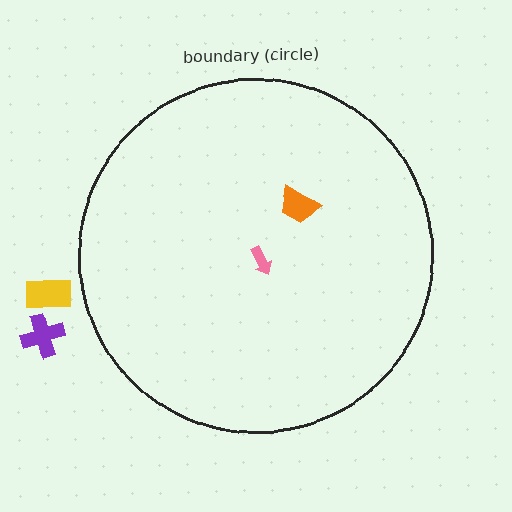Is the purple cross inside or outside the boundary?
Outside.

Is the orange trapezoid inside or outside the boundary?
Inside.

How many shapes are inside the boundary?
2 inside, 2 outside.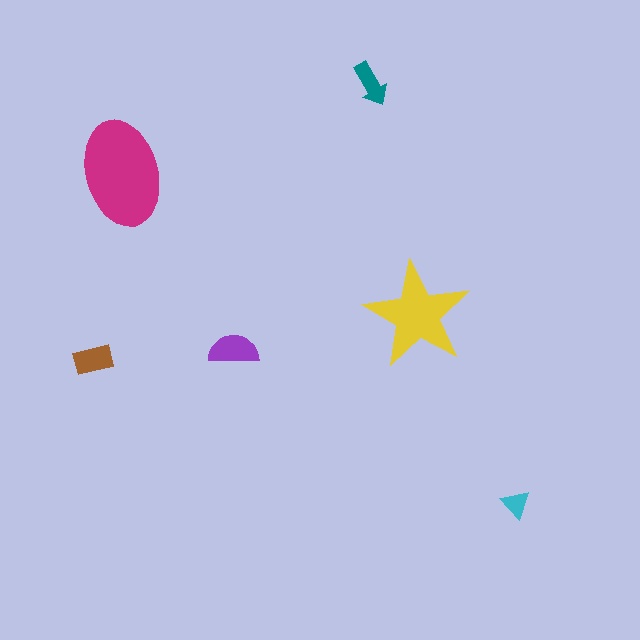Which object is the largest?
The magenta ellipse.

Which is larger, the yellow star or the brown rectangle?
The yellow star.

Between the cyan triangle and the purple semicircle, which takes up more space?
The purple semicircle.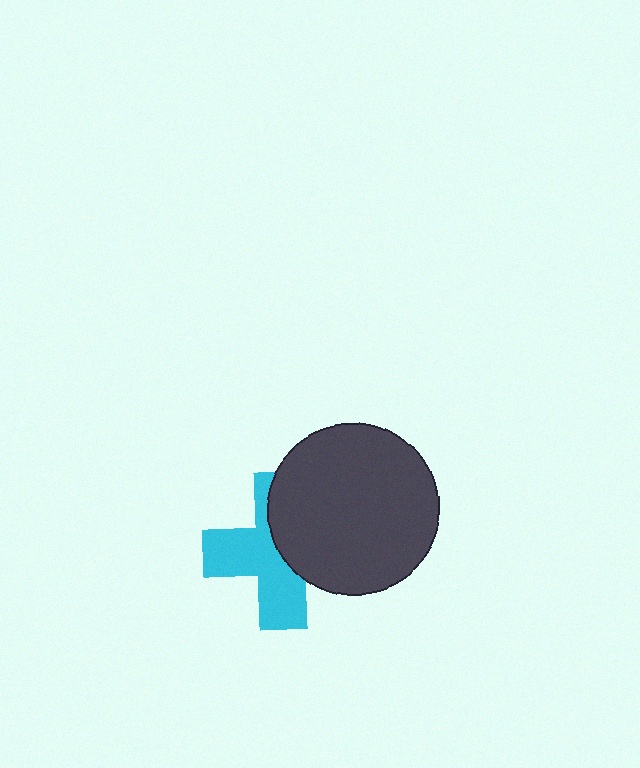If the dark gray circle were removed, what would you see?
You would see the complete cyan cross.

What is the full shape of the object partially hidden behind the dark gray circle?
The partially hidden object is a cyan cross.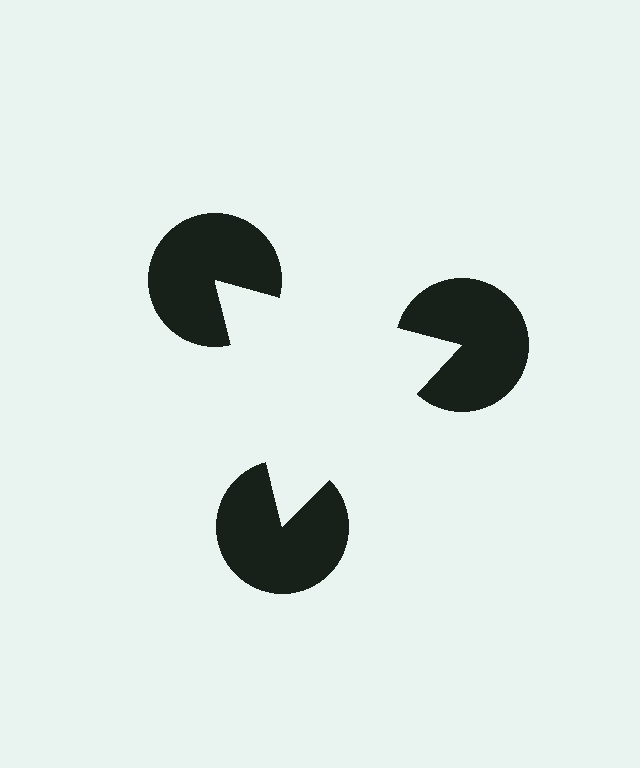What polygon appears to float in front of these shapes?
An illusory triangle — its edges are inferred from the aligned wedge cuts in the pac-man discs, not physically drawn.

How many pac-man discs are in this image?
There are 3 — one at each vertex of the illusory triangle.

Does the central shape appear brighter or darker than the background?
It typically appears slightly brighter than the background, even though no actual brightness change is drawn.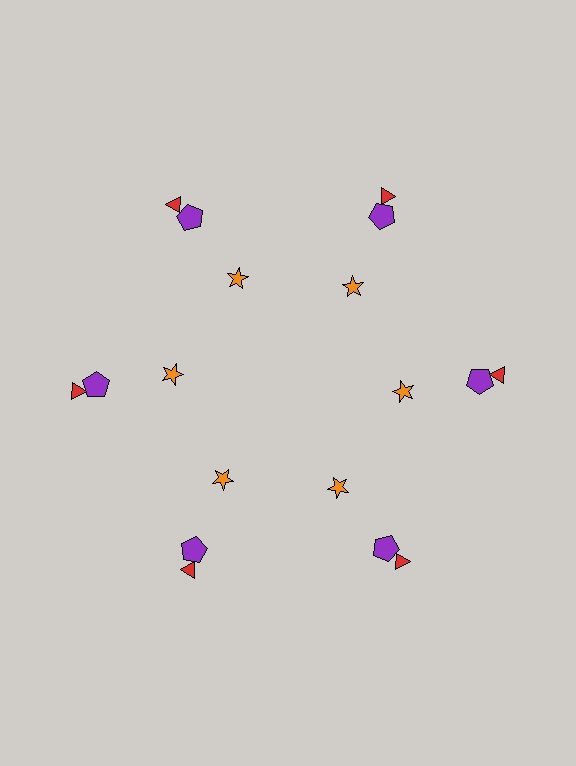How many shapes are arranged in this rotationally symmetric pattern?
There are 18 shapes, arranged in 6 groups of 3.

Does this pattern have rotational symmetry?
Yes, this pattern has 6-fold rotational symmetry. It looks the same after rotating 60 degrees around the center.